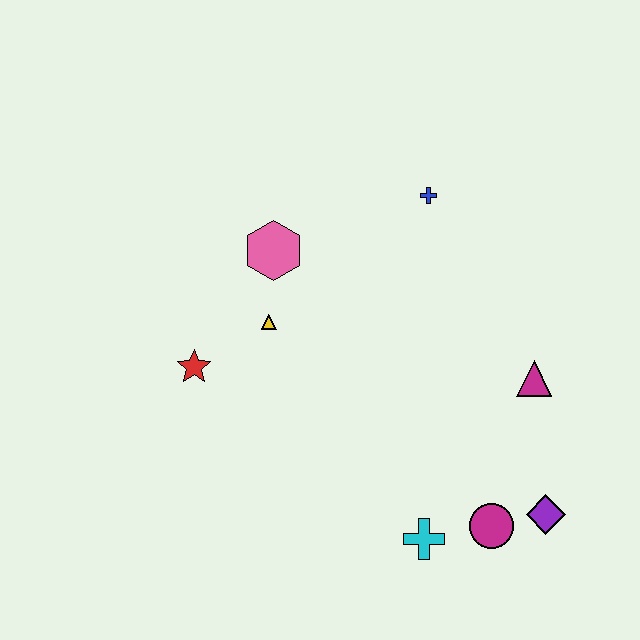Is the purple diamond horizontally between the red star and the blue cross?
No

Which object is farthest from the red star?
The purple diamond is farthest from the red star.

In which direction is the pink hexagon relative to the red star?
The pink hexagon is above the red star.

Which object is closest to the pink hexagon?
The yellow triangle is closest to the pink hexagon.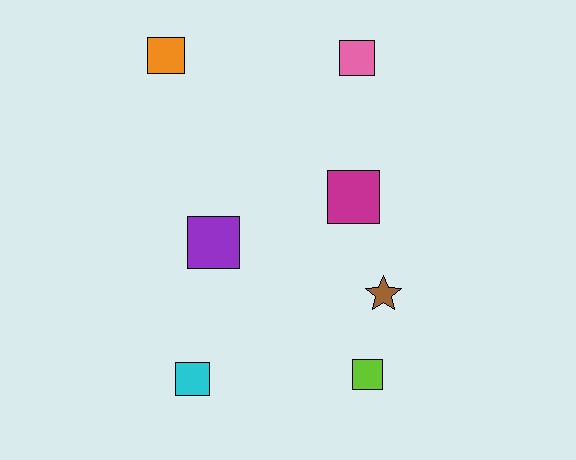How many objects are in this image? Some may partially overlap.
There are 7 objects.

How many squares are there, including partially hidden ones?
There are 6 squares.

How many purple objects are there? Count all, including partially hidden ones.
There is 1 purple object.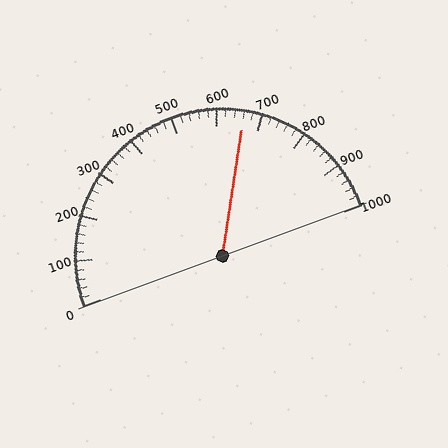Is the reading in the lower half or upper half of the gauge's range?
The reading is in the upper half of the range (0 to 1000).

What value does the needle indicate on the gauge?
The needle indicates approximately 660.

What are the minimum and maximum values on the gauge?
The gauge ranges from 0 to 1000.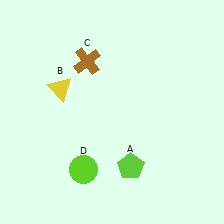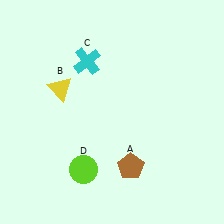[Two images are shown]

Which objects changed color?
A changed from lime to brown. C changed from brown to cyan.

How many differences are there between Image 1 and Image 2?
There are 2 differences between the two images.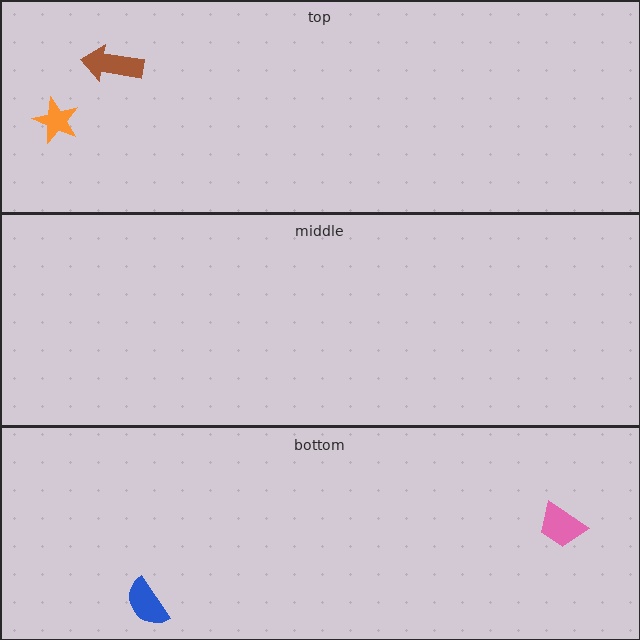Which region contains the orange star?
The top region.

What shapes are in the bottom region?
The pink trapezoid, the blue semicircle.